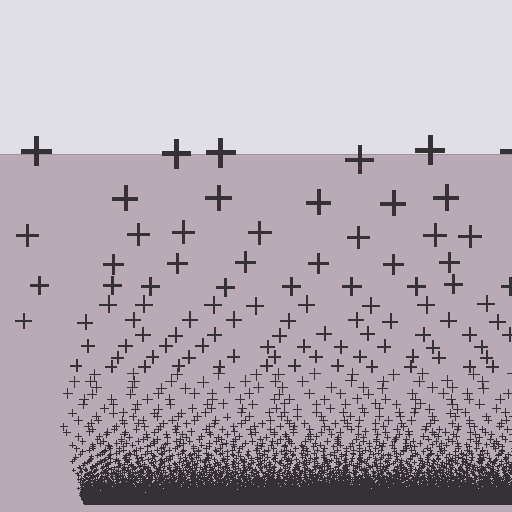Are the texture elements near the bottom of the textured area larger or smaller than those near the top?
Smaller. The gradient is inverted — elements near the bottom are smaller and denser.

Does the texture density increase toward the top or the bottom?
Density increases toward the bottom.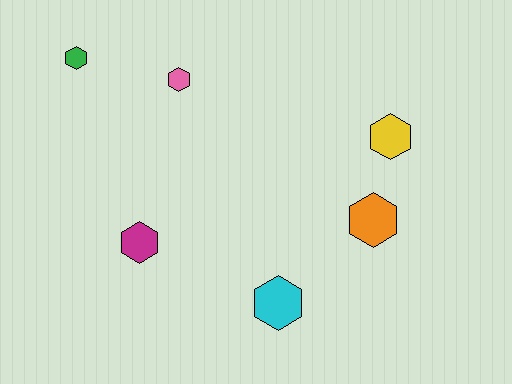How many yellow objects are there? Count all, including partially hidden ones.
There is 1 yellow object.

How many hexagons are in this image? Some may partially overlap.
There are 6 hexagons.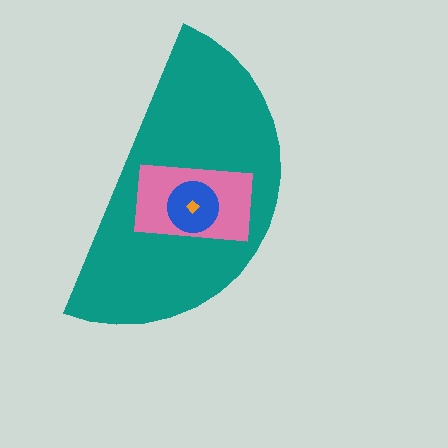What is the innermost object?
The orange diamond.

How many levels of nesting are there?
4.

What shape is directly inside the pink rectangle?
The blue circle.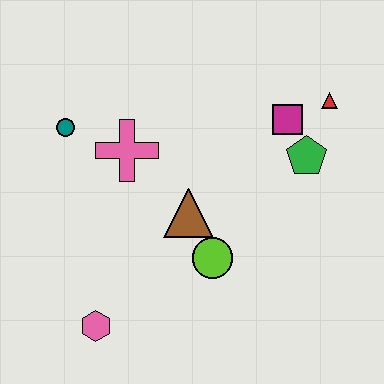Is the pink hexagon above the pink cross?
No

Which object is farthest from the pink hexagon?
The red triangle is farthest from the pink hexagon.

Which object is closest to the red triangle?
The magenta square is closest to the red triangle.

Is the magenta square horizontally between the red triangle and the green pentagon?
No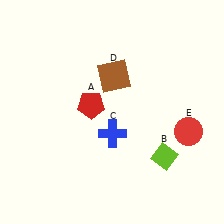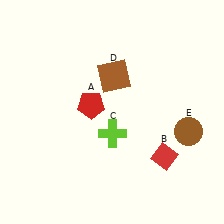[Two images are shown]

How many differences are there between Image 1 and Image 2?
There are 3 differences between the two images.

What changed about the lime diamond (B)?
In Image 1, B is lime. In Image 2, it changed to red.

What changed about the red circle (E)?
In Image 1, E is red. In Image 2, it changed to brown.